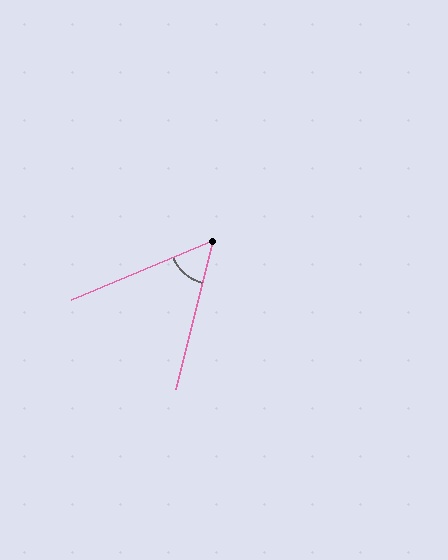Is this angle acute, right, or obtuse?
It is acute.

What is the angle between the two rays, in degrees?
Approximately 53 degrees.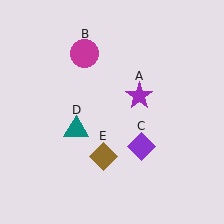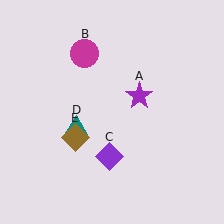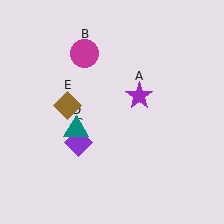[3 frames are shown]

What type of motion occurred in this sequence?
The purple diamond (object C), brown diamond (object E) rotated clockwise around the center of the scene.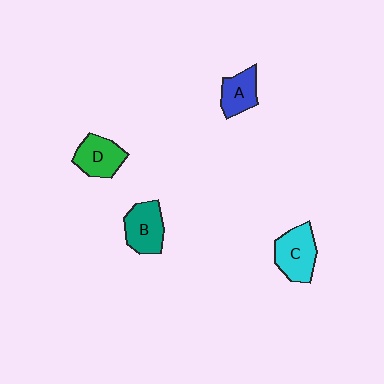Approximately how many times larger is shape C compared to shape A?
Approximately 1.3 times.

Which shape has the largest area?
Shape C (cyan).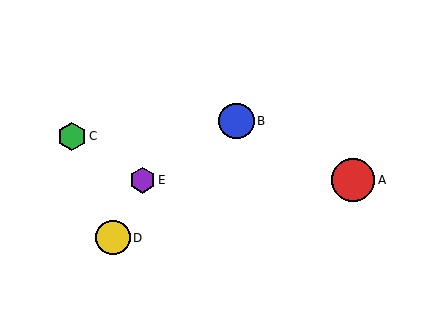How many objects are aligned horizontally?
2 objects (A, E) are aligned horizontally.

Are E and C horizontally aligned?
No, E is at y≈180 and C is at y≈136.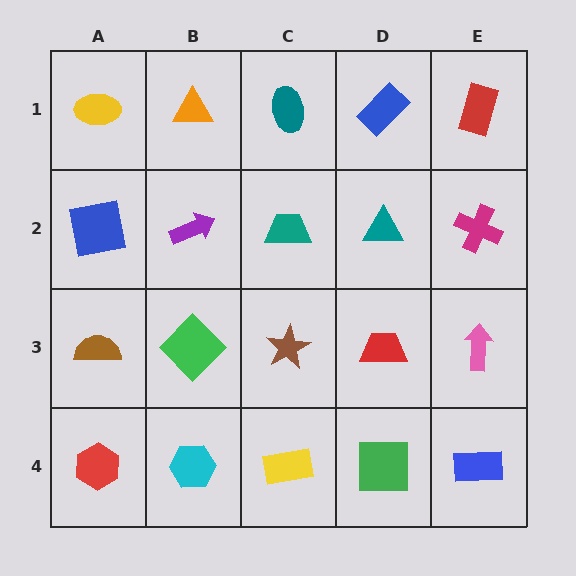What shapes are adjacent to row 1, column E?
A magenta cross (row 2, column E), a blue rectangle (row 1, column D).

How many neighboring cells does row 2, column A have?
3.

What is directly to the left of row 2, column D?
A teal trapezoid.